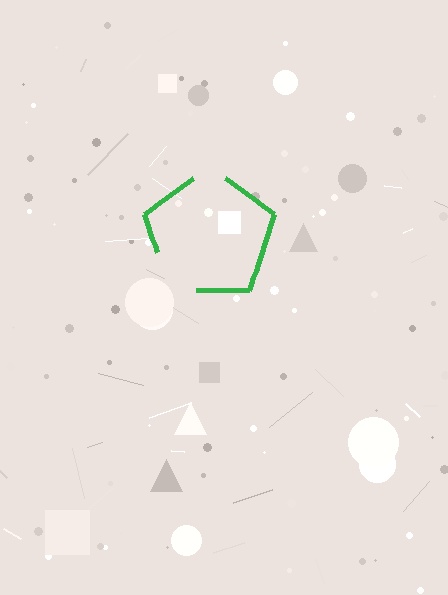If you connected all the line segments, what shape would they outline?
They would outline a pentagon.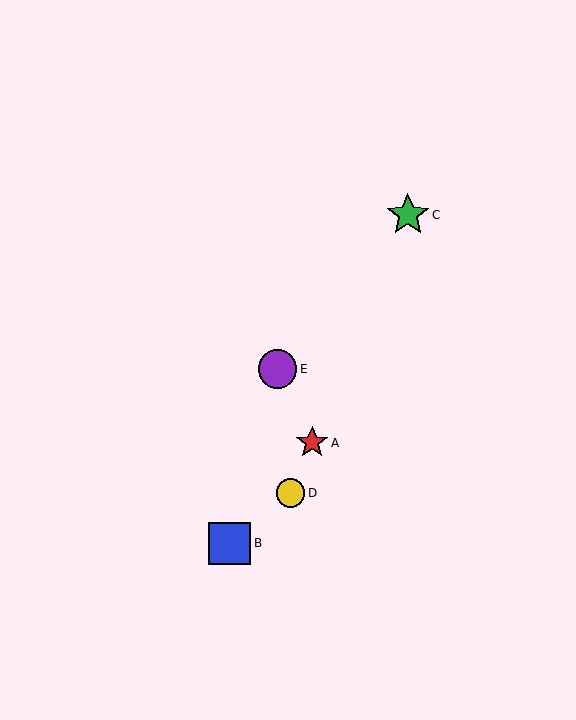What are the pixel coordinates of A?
Object A is at (312, 443).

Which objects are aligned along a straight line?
Objects A, C, D are aligned along a straight line.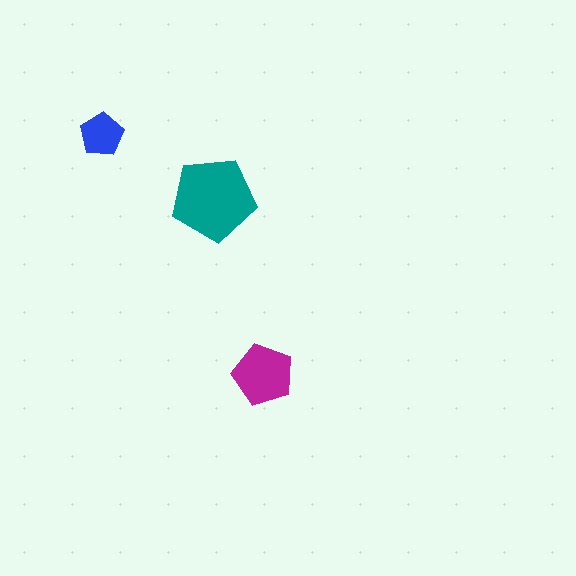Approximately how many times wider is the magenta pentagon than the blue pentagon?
About 1.5 times wider.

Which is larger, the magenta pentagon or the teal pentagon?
The teal one.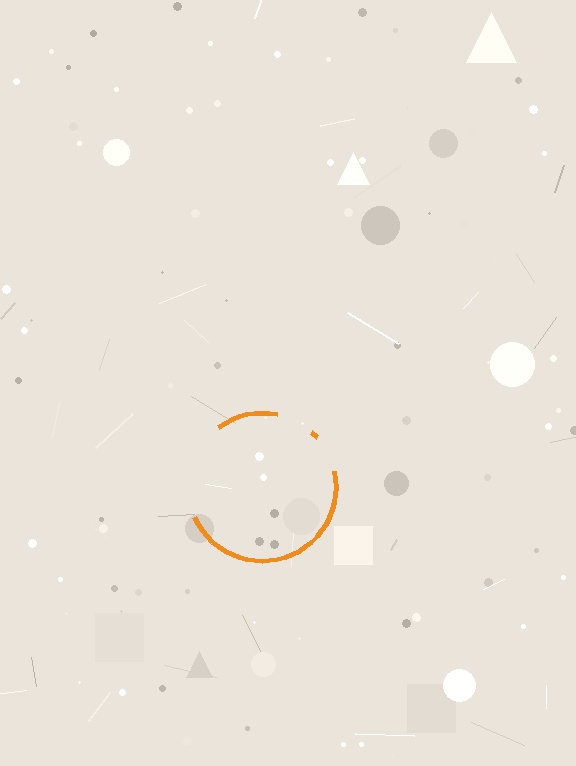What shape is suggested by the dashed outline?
The dashed outline suggests a circle.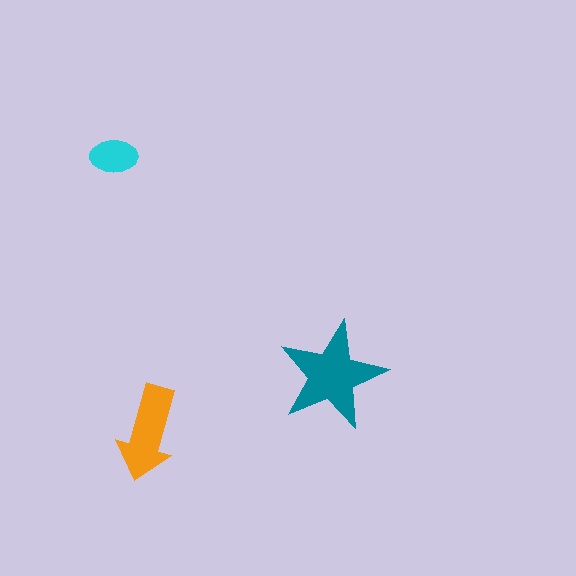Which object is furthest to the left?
The cyan ellipse is leftmost.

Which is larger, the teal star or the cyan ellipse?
The teal star.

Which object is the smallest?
The cyan ellipse.